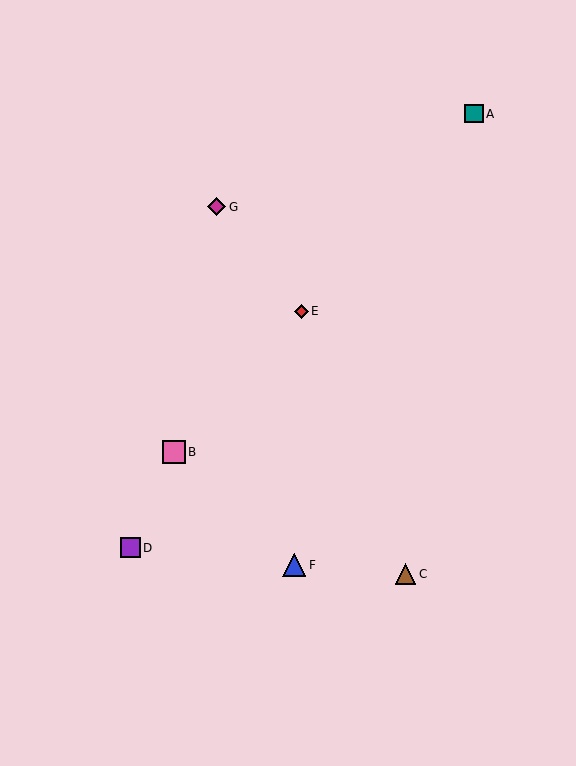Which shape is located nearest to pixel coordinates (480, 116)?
The teal square (labeled A) at (474, 114) is nearest to that location.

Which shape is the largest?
The blue triangle (labeled F) is the largest.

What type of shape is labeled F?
Shape F is a blue triangle.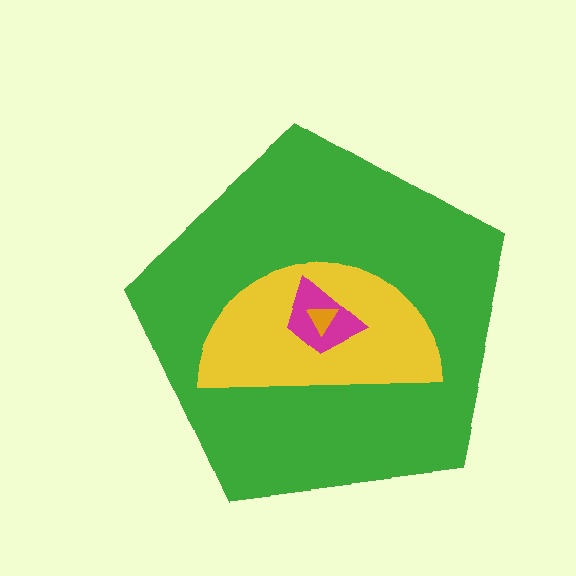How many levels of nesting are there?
4.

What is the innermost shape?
The orange triangle.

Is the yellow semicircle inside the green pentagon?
Yes.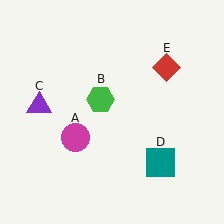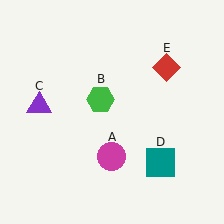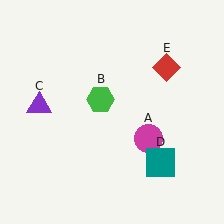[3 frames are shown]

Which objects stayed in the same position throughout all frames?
Green hexagon (object B) and purple triangle (object C) and teal square (object D) and red diamond (object E) remained stationary.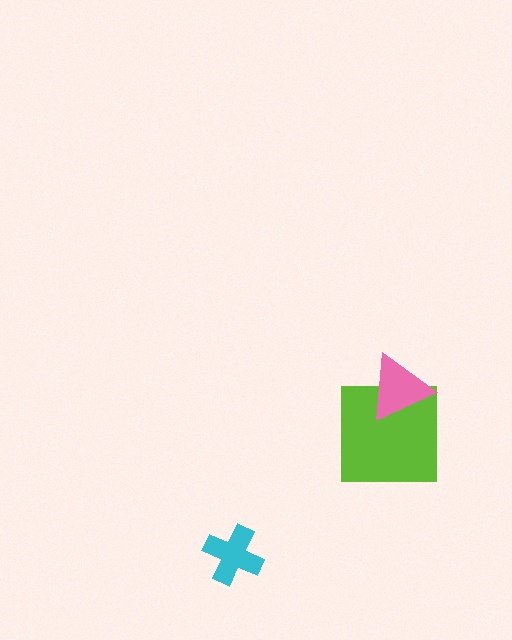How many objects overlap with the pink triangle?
1 object overlaps with the pink triangle.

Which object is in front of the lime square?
The pink triangle is in front of the lime square.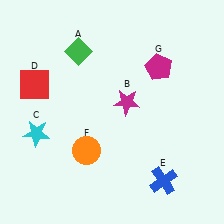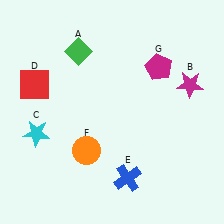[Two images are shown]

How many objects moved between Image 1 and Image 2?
2 objects moved between the two images.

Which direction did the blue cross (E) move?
The blue cross (E) moved left.